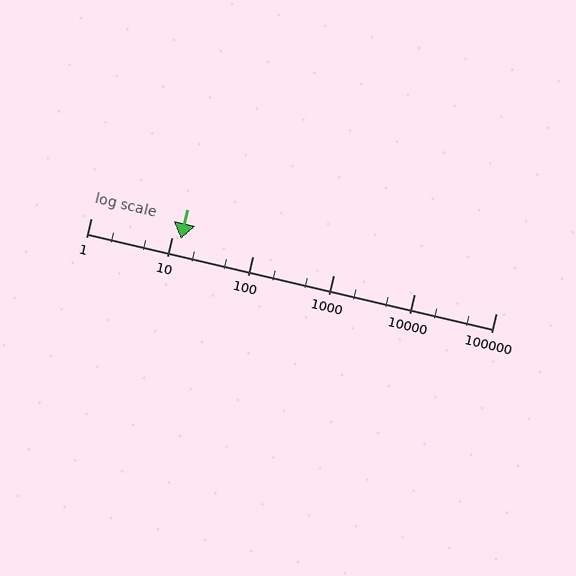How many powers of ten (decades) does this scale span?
The scale spans 5 decades, from 1 to 100000.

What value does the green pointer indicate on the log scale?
The pointer indicates approximately 13.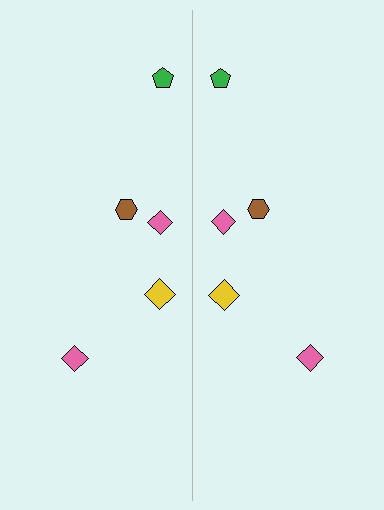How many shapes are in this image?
There are 10 shapes in this image.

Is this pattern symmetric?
Yes, this pattern has bilateral (reflection) symmetry.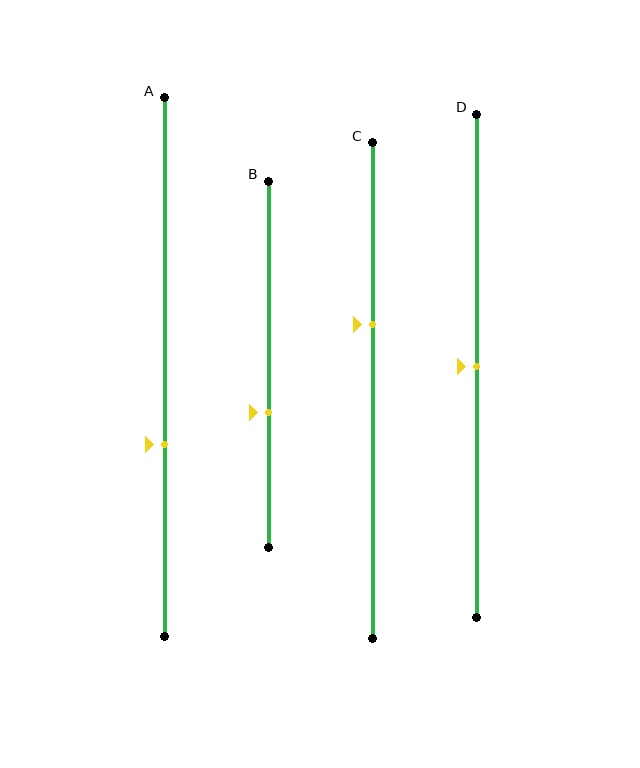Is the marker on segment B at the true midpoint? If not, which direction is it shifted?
No, the marker on segment B is shifted downward by about 13% of the segment length.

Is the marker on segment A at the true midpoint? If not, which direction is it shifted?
No, the marker on segment A is shifted downward by about 14% of the segment length.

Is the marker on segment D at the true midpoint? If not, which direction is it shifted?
Yes, the marker on segment D is at the true midpoint.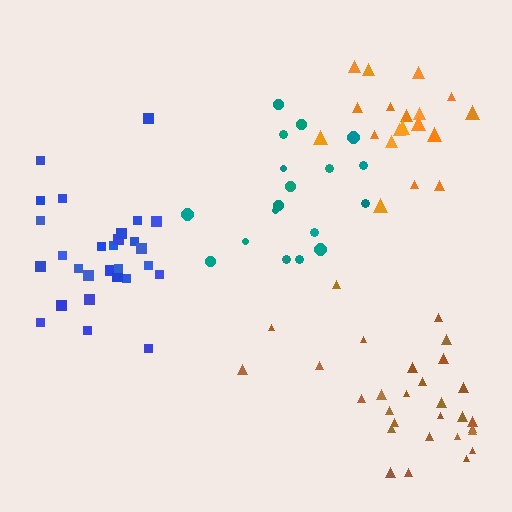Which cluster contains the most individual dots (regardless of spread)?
Brown (29).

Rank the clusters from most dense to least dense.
blue, orange, teal, brown.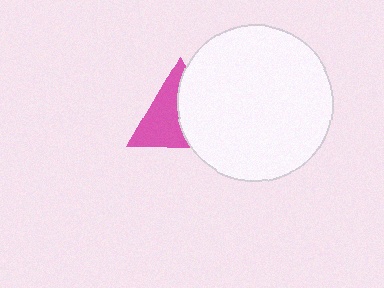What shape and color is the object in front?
The object in front is a white circle.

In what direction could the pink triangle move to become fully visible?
The pink triangle could move left. That would shift it out from behind the white circle entirely.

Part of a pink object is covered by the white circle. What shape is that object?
It is a triangle.